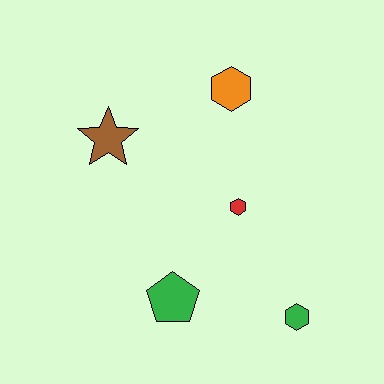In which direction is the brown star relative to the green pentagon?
The brown star is above the green pentagon.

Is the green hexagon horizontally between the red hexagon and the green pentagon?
No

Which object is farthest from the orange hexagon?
The green hexagon is farthest from the orange hexagon.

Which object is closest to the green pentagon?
The red hexagon is closest to the green pentagon.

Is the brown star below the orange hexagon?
Yes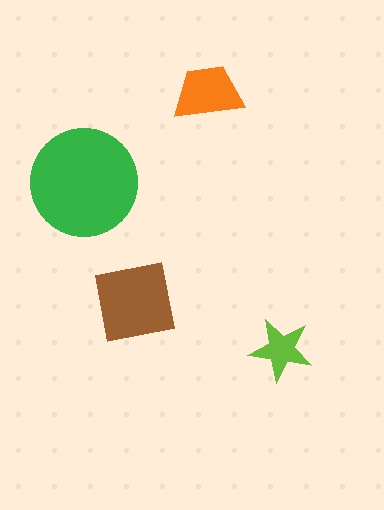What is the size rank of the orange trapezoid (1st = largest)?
3rd.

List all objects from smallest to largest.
The lime star, the orange trapezoid, the brown square, the green circle.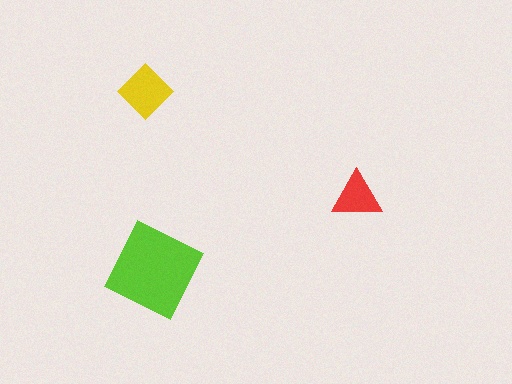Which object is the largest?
The lime square.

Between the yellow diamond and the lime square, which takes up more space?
The lime square.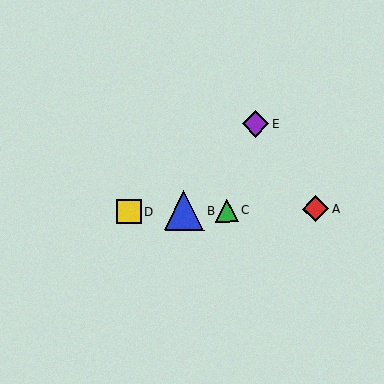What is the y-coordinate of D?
Object D is at y≈211.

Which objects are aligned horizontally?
Objects A, B, C, D are aligned horizontally.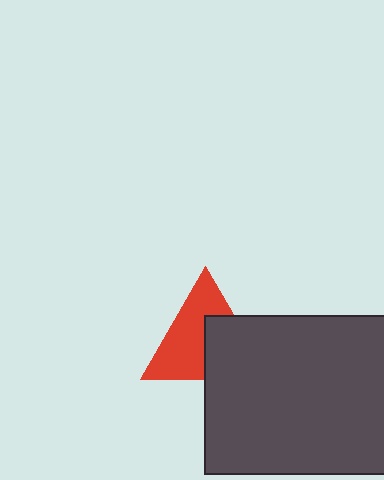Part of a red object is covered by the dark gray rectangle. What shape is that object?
It is a triangle.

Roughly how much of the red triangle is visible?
About half of it is visible (roughly 58%).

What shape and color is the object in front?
The object in front is a dark gray rectangle.